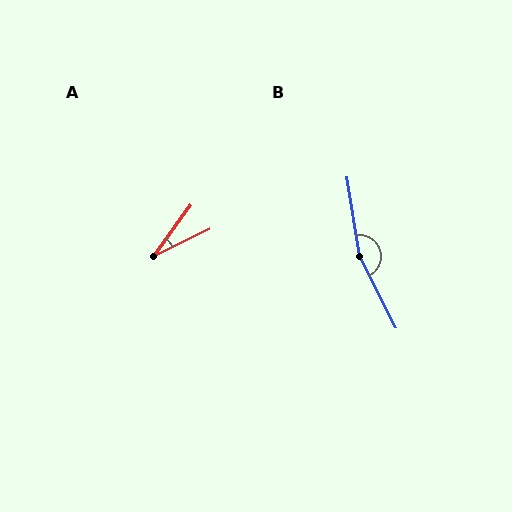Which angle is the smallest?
A, at approximately 28 degrees.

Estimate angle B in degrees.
Approximately 162 degrees.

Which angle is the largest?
B, at approximately 162 degrees.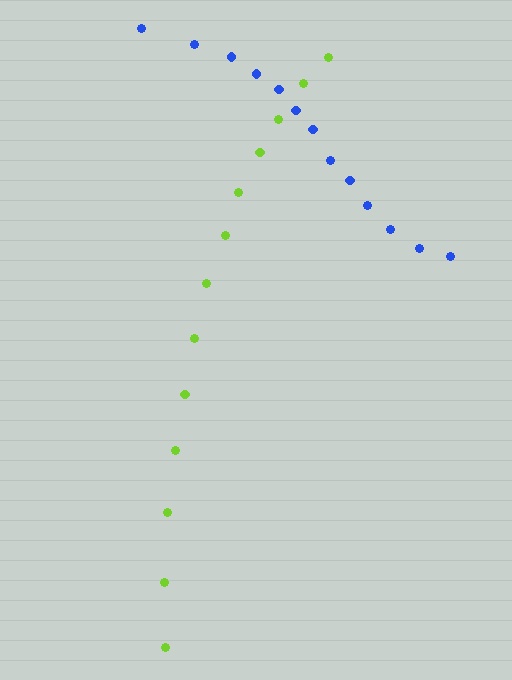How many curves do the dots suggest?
There are 2 distinct paths.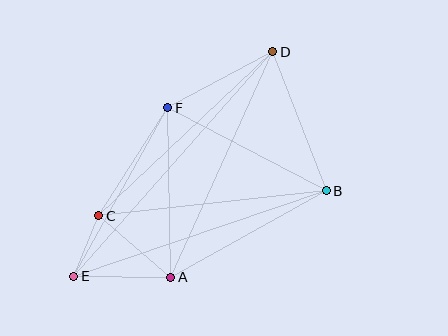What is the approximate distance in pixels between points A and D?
The distance between A and D is approximately 247 pixels.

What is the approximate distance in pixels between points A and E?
The distance between A and E is approximately 97 pixels.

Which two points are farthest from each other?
Points D and E are farthest from each other.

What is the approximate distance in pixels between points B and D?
The distance between B and D is approximately 149 pixels.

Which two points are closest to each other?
Points C and E are closest to each other.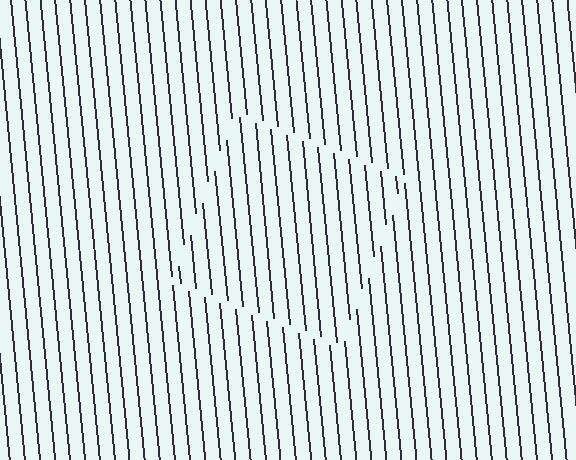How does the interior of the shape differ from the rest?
The interior of the shape contains the same grating, shifted by half a period — the contour is defined by the phase discontinuity where line-ends from the inner and outer gratings abut.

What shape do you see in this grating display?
An illusory square. The interior of the shape contains the same grating, shifted by half a period — the contour is defined by the phase discontinuity where line-ends from the inner and outer gratings abut.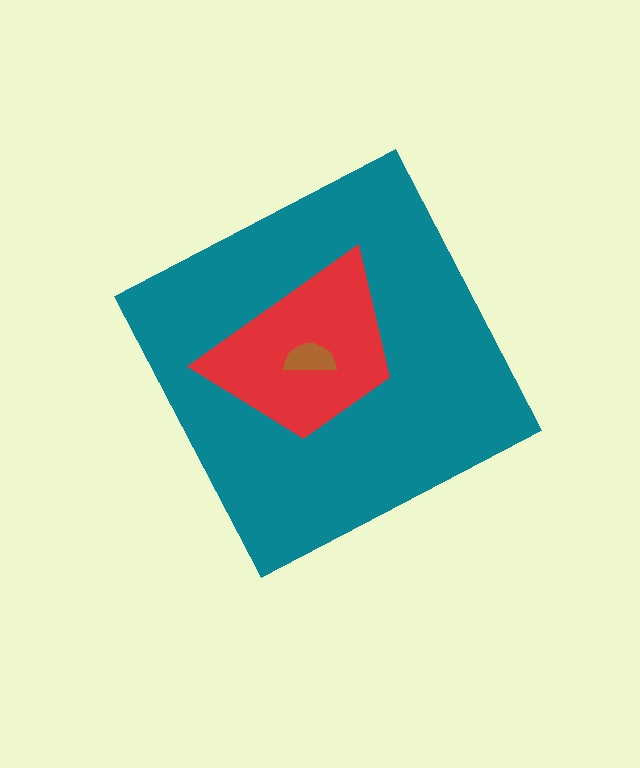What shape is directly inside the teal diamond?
The red trapezoid.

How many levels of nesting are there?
3.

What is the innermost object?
The brown semicircle.